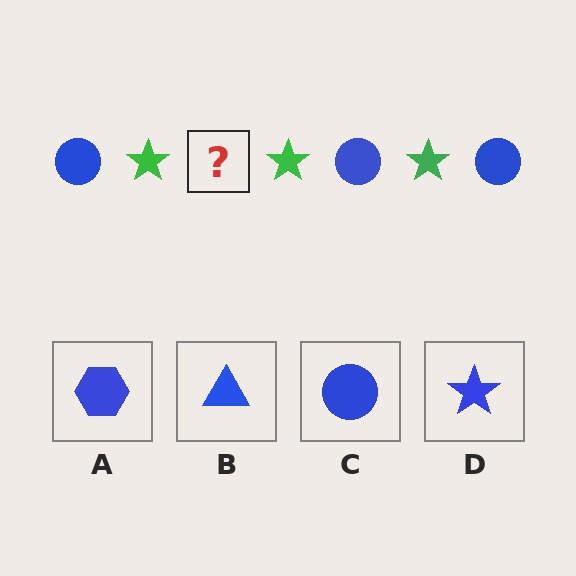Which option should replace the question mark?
Option C.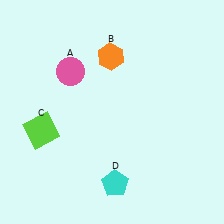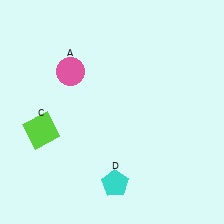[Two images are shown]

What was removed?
The orange hexagon (B) was removed in Image 2.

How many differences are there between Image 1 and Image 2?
There is 1 difference between the two images.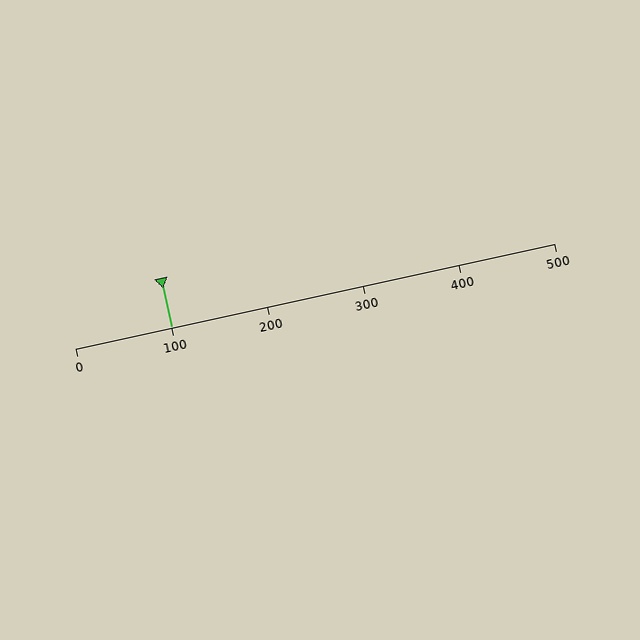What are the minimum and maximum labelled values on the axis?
The axis runs from 0 to 500.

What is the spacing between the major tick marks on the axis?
The major ticks are spaced 100 apart.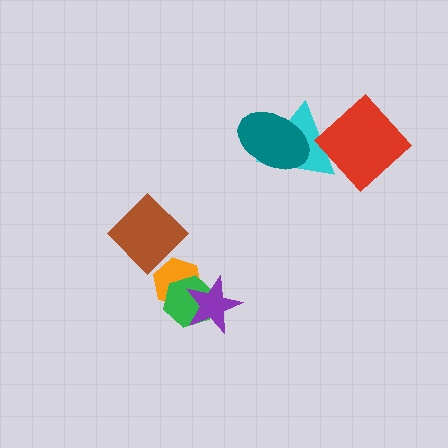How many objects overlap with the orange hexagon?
3 objects overlap with the orange hexagon.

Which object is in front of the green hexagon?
The purple star is in front of the green hexagon.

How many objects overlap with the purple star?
2 objects overlap with the purple star.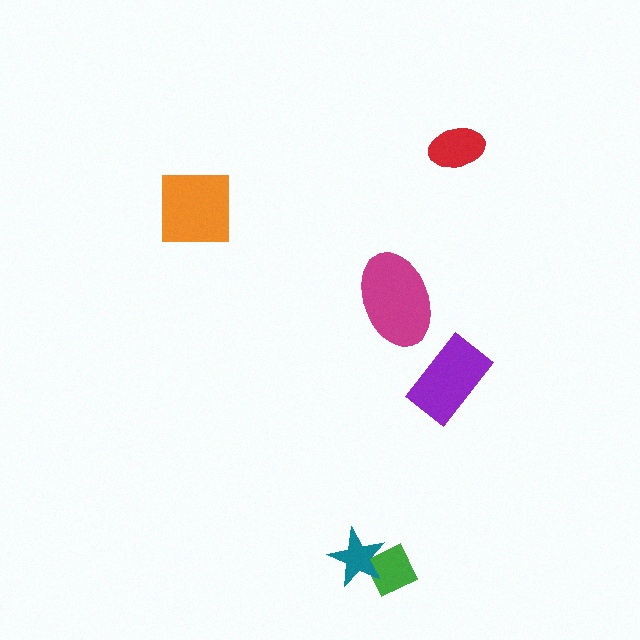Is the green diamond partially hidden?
Yes, it is partially covered by another shape.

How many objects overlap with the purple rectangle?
0 objects overlap with the purple rectangle.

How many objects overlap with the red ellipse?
0 objects overlap with the red ellipse.